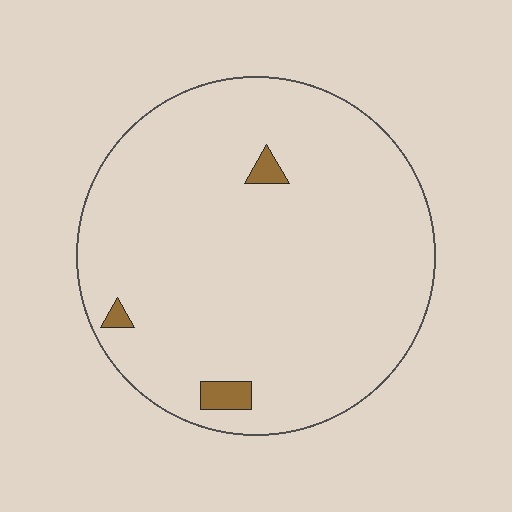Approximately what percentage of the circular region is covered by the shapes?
Approximately 5%.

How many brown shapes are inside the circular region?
3.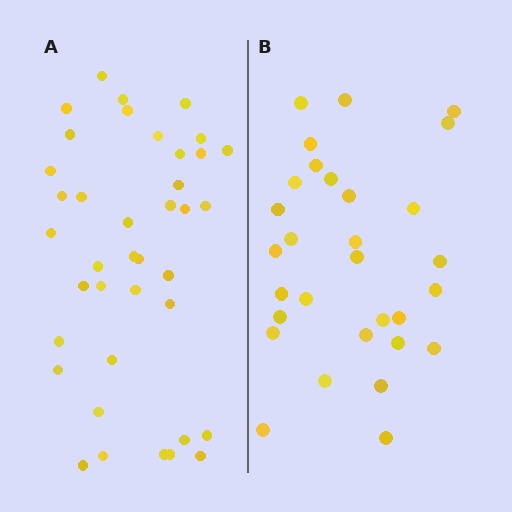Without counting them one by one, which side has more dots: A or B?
Region A (the left region) has more dots.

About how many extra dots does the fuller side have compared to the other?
Region A has roughly 8 or so more dots than region B.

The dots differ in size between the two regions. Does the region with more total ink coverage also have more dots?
No. Region B has more total ink coverage because its dots are larger, but region A actually contains more individual dots. Total area can be misleading — the number of items is what matters here.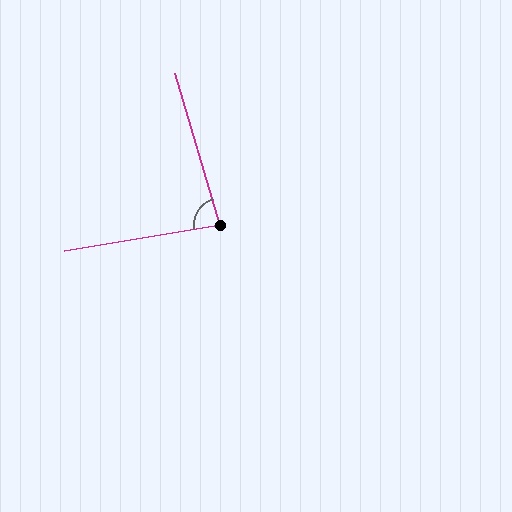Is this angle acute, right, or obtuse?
It is acute.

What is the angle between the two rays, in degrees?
Approximately 83 degrees.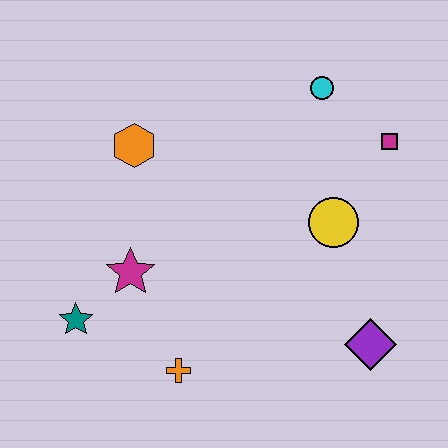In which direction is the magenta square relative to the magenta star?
The magenta square is to the right of the magenta star.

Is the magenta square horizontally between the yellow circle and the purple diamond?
No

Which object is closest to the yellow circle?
The magenta square is closest to the yellow circle.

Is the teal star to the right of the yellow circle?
No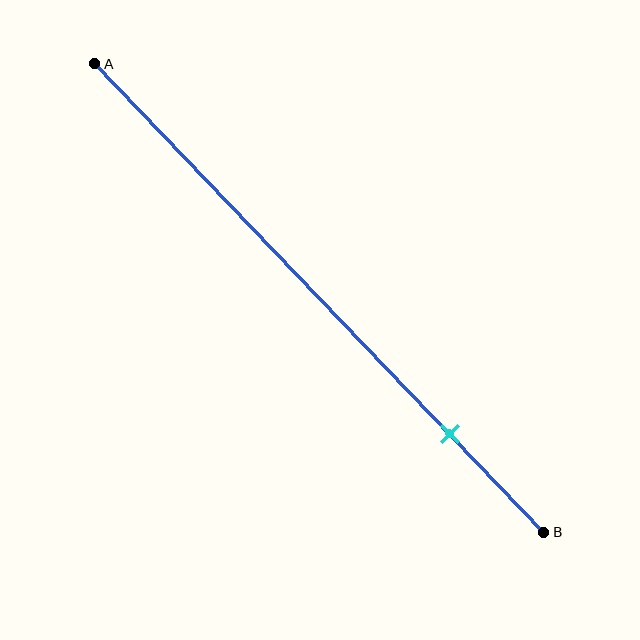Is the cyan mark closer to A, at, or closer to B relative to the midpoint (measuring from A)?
The cyan mark is closer to point B than the midpoint of segment AB.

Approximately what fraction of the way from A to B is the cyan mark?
The cyan mark is approximately 80% of the way from A to B.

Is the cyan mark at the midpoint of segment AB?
No, the mark is at about 80% from A, not at the 50% midpoint.